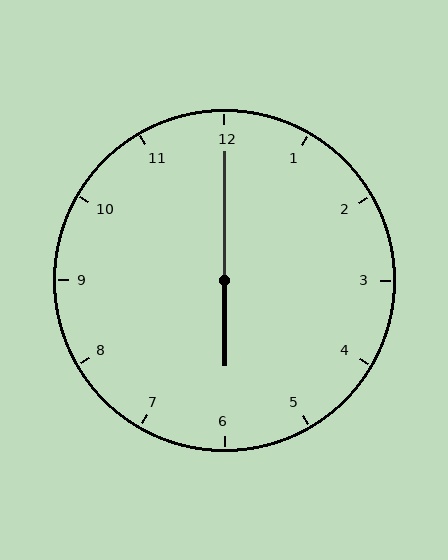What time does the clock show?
6:00.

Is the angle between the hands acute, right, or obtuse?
It is obtuse.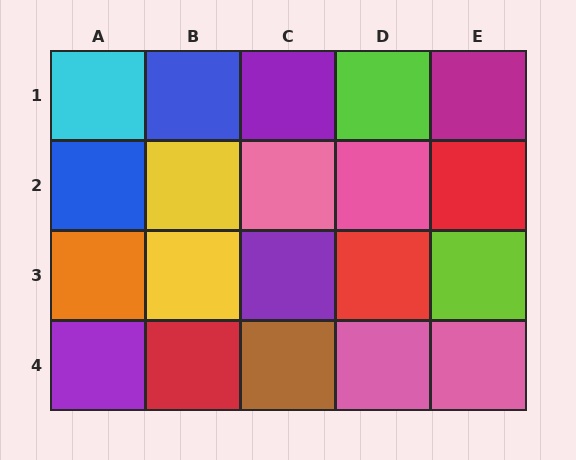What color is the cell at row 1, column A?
Cyan.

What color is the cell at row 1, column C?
Purple.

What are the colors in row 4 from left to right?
Purple, red, brown, pink, pink.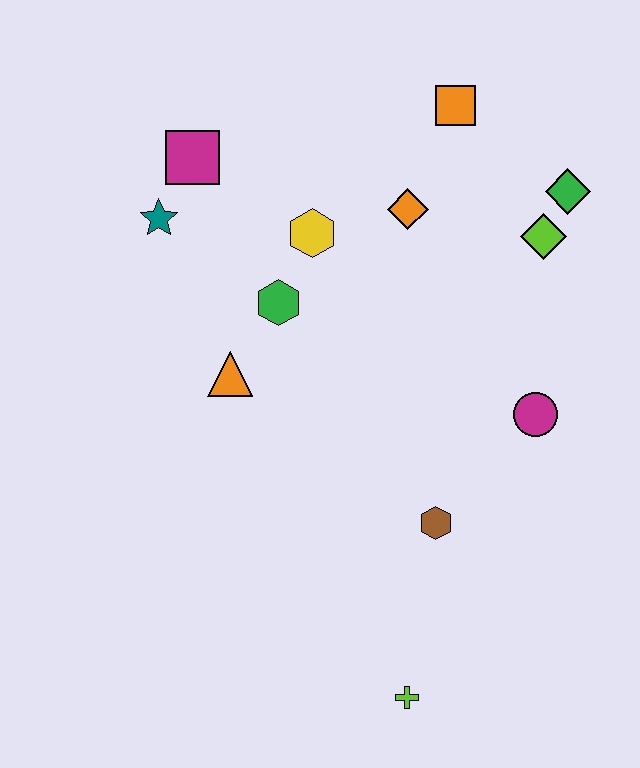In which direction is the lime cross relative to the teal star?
The lime cross is below the teal star.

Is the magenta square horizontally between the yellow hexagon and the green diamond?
No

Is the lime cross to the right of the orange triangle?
Yes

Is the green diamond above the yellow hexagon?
Yes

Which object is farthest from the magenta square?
The lime cross is farthest from the magenta square.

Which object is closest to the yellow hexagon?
The green hexagon is closest to the yellow hexagon.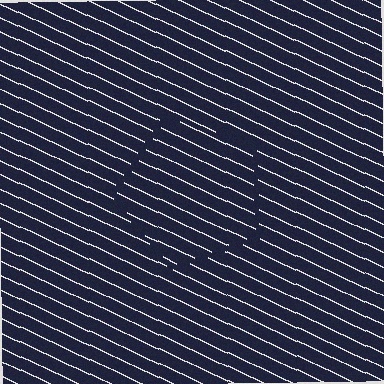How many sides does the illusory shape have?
5 sides — the line-ends trace a pentagon.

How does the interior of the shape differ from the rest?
The interior of the shape contains the same grating, shifted by half a period — the contour is defined by the phase discontinuity where line-ends from the inner and outer gratings abut.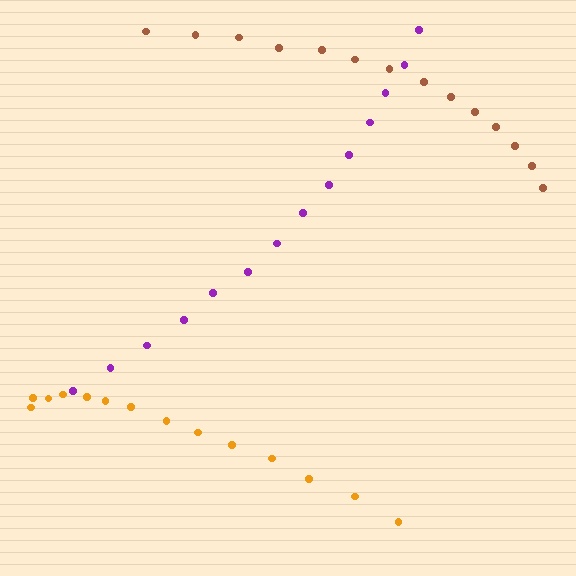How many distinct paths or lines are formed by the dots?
There are 3 distinct paths.